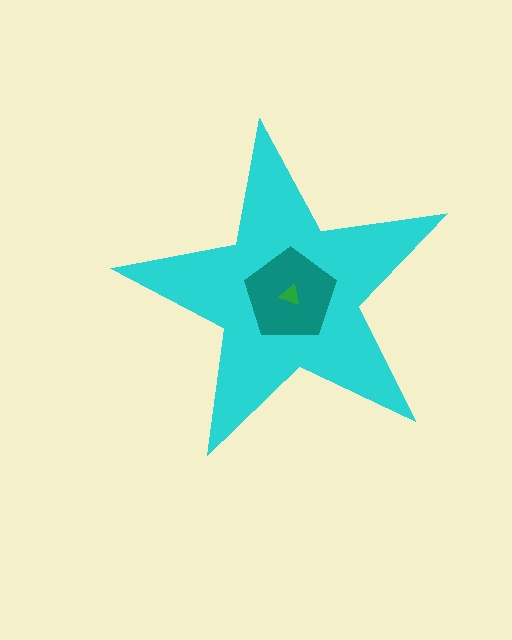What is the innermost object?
The green triangle.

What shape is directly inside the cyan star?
The teal pentagon.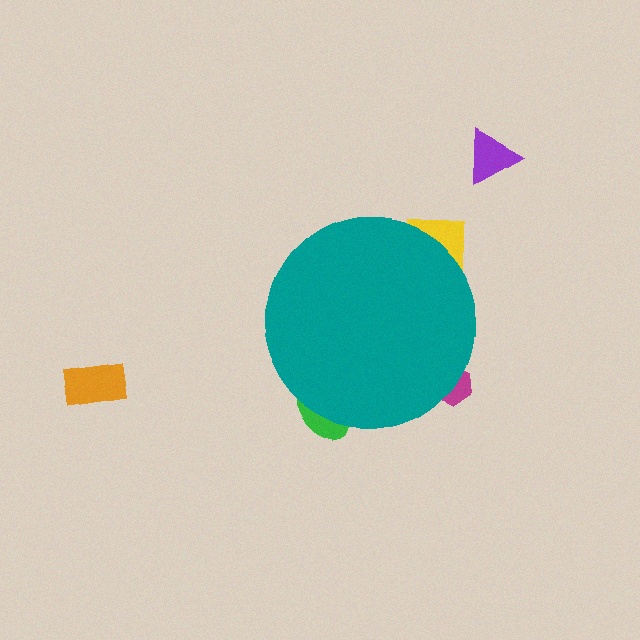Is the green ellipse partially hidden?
Yes, the green ellipse is partially hidden behind the teal circle.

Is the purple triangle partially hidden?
No, the purple triangle is fully visible.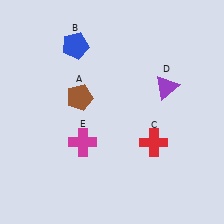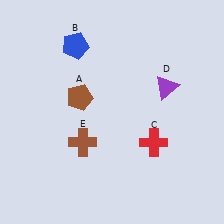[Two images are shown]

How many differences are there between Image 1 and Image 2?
There is 1 difference between the two images.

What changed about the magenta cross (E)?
In Image 1, E is magenta. In Image 2, it changed to brown.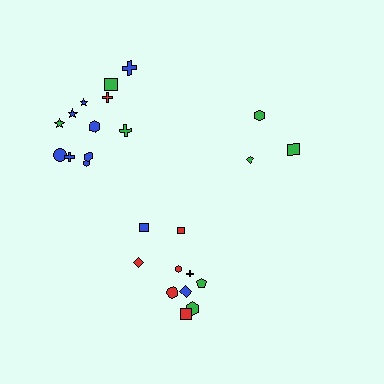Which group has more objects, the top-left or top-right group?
The top-left group.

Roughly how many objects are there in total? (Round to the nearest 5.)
Roughly 25 objects in total.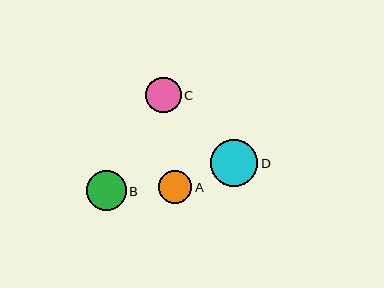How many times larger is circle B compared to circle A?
Circle B is approximately 1.2 times the size of circle A.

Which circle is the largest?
Circle D is the largest with a size of approximately 47 pixels.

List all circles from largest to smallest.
From largest to smallest: D, B, C, A.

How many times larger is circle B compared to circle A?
Circle B is approximately 1.2 times the size of circle A.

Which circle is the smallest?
Circle A is the smallest with a size of approximately 33 pixels.